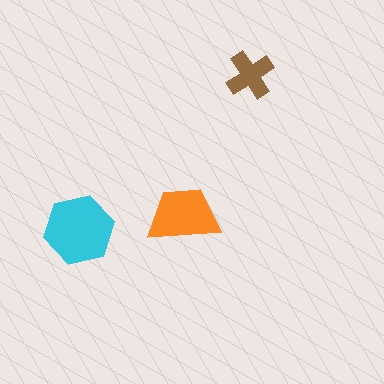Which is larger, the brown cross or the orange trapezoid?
The orange trapezoid.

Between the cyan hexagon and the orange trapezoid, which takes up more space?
The cyan hexagon.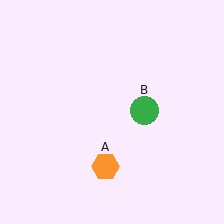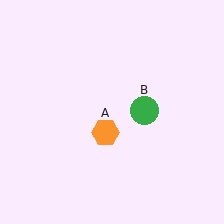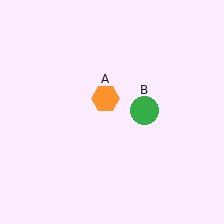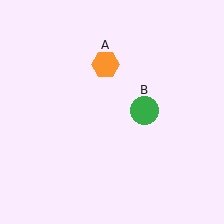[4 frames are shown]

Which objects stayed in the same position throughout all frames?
Green circle (object B) remained stationary.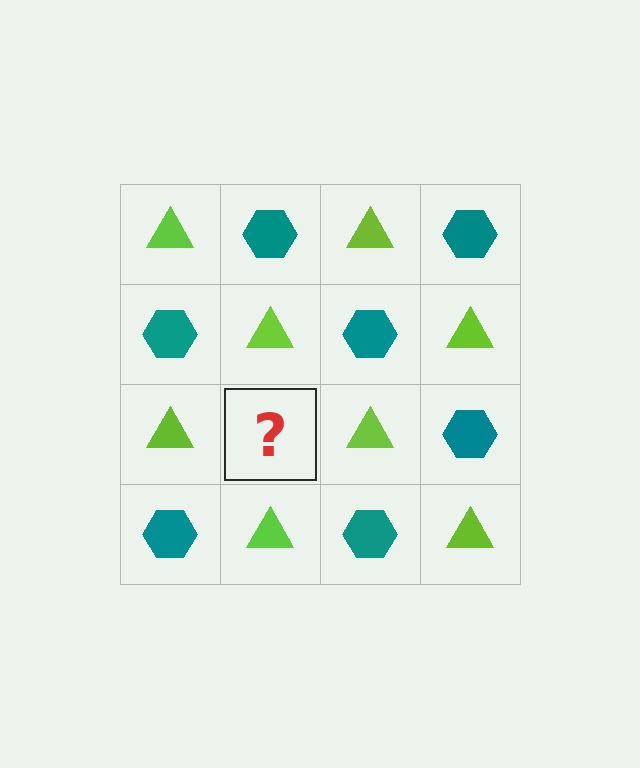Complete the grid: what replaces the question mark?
The question mark should be replaced with a teal hexagon.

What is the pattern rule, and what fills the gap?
The rule is that it alternates lime triangle and teal hexagon in a checkerboard pattern. The gap should be filled with a teal hexagon.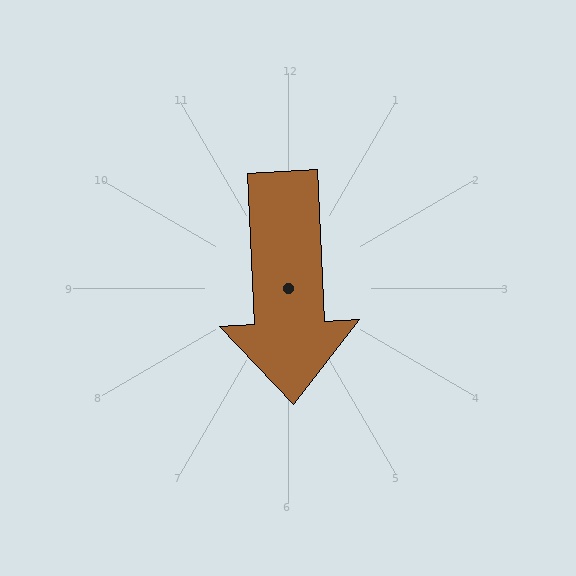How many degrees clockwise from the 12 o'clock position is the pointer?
Approximately 177 degrees.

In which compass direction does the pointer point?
South.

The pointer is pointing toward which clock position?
Roughly 6 o'clock.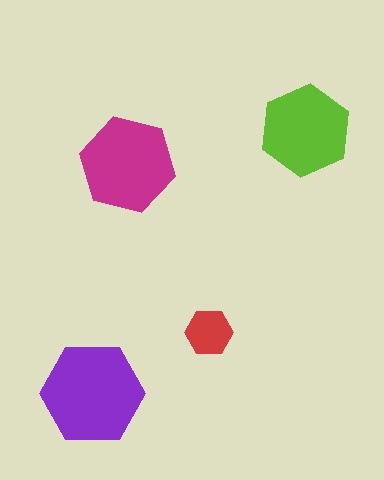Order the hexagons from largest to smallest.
the purple one, the magenta one, the lime one, the red one.